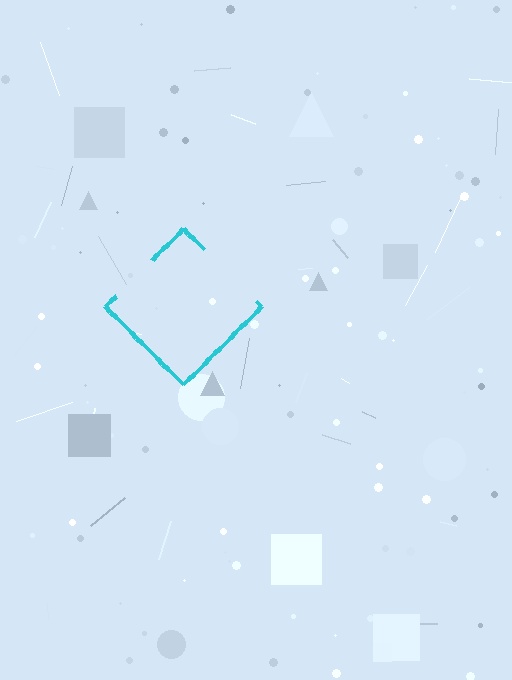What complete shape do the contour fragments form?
The contour fragments form a diamond.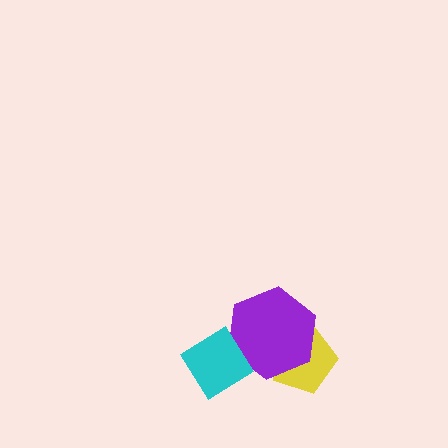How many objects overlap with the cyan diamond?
1 object overlaps with the cyan diamond.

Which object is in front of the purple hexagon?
The cyan diamond is in front of the purple hexagon.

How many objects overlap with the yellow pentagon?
1 object overlaps with the yellow pentagon.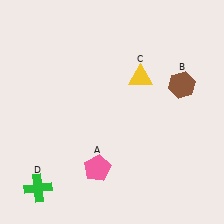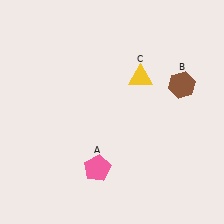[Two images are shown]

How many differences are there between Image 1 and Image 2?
There is 1 difference between the two images.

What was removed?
The green cross (D) was removed in Image 2.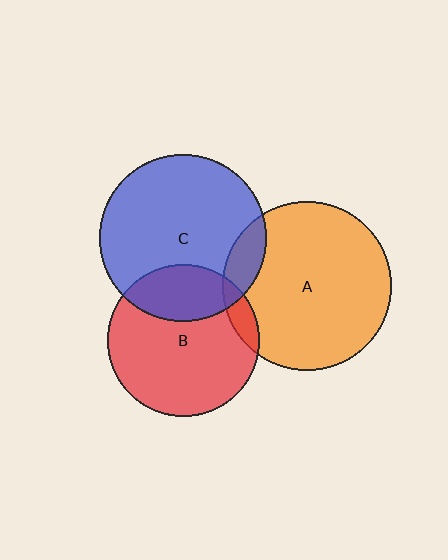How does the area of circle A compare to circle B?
Approximately 1.2 times.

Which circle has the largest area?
Circle A (orange).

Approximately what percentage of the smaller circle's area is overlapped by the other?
Approximately 25%.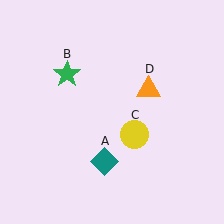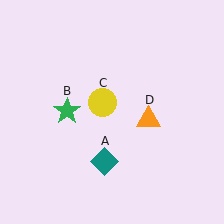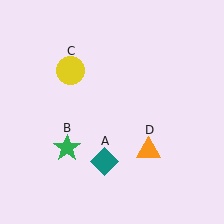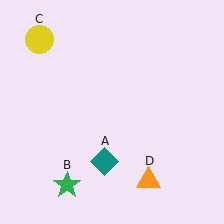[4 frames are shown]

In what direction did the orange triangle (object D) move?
The orange triangle (object D) moved down.